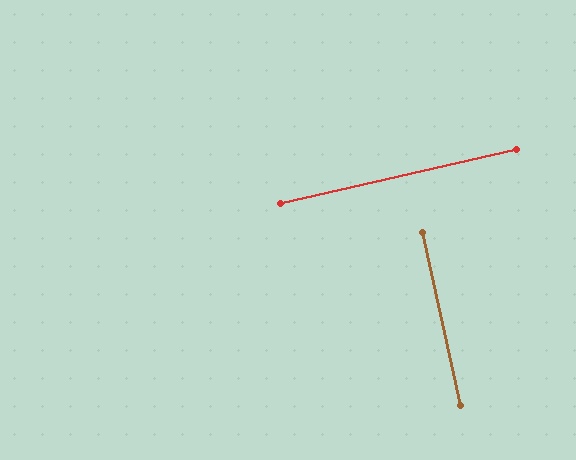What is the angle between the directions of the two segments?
Approximately 90 degrees.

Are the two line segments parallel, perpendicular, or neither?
Perpendicular — they meet at approximately 90°.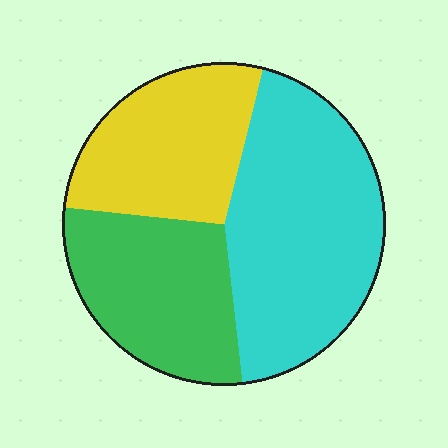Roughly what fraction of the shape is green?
Green covers 29% of the shape.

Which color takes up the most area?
Cyan, at roughly 45%.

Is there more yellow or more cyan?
Cyan.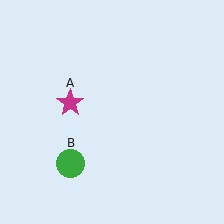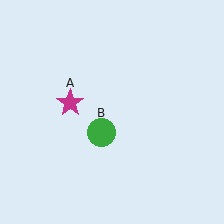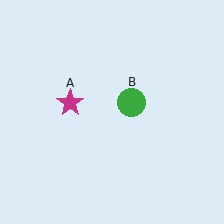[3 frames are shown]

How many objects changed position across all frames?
1 object changed position: green circle (object B).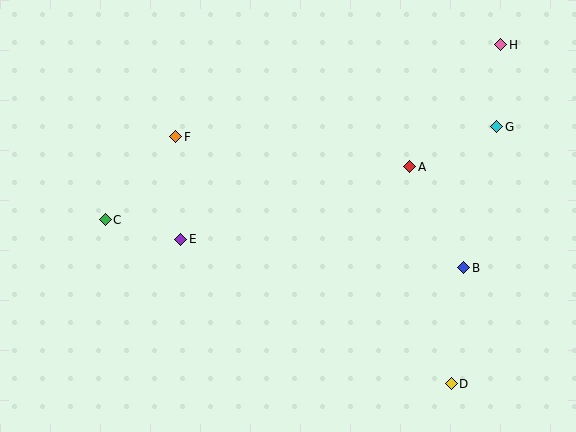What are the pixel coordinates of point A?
Point A is at (410, 167).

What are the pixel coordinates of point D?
Point D is at (451, 384).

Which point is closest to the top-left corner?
Point F is closest to the top-left corner.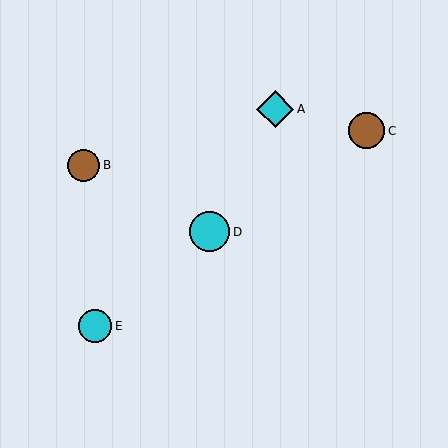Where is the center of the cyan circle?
The center of the cyan circle is at (210, 232).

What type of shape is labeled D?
Shape D is a cyan circle.